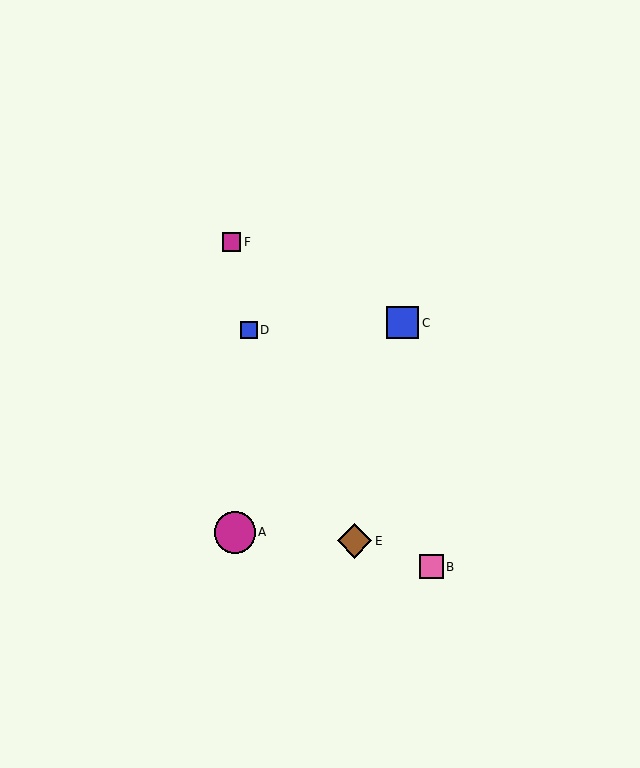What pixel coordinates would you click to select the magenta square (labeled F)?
Click at (232, 242) to select the magenta square F.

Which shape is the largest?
The magenta circle (labeled A) is the largest.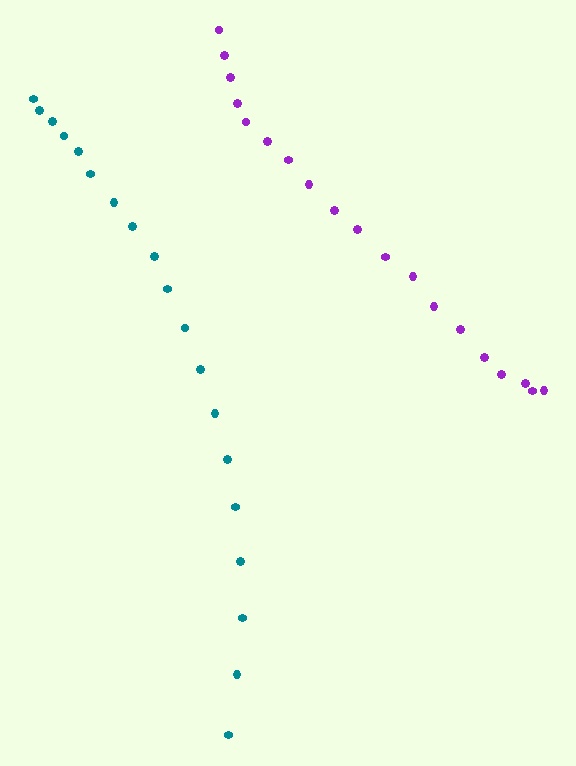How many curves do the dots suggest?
There are 2 distinct paths.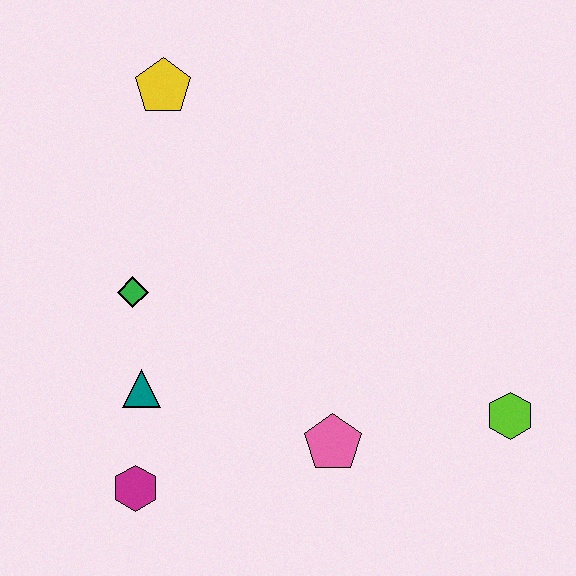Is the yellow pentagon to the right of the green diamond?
Yes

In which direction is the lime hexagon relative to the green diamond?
The lime hexagon is to the right of the green diamond.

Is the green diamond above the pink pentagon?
Yes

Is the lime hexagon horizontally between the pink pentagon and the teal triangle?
No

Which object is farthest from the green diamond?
The lime hexagon is farthest from the green diamond.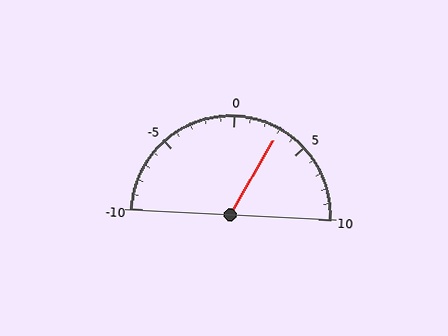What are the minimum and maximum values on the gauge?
The gauge ranges from -10 to 10.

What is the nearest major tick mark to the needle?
The nearest major tick mark is 5.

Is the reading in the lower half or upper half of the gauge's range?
The reading is in the upper half of the range (-10 to 10).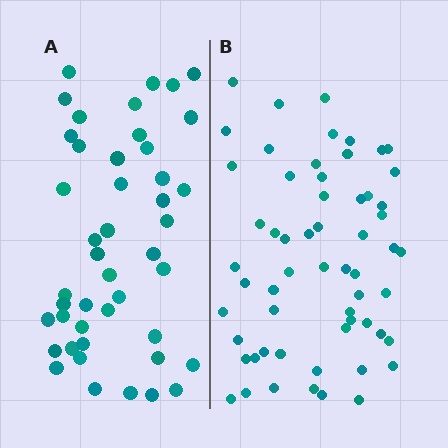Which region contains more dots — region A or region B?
Region B (the right region) has more dots.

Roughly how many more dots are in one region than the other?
Region B has approximately 15 more dots than region A.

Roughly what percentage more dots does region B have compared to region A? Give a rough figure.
About 30% more.